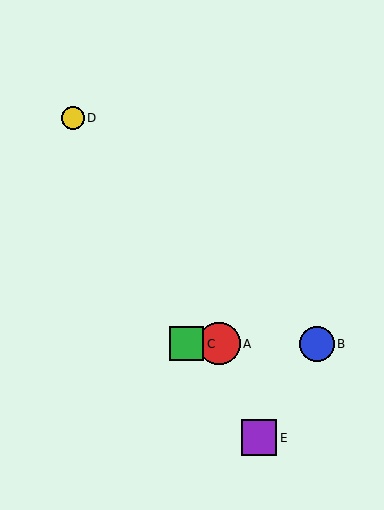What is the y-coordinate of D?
Object D is at y≈118.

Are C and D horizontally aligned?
No, C is at y≈344 and D is at y≈118.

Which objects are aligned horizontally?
Objects A, B, C are aligned horizontally.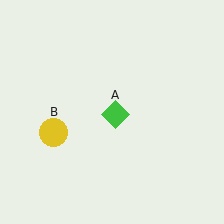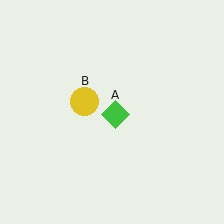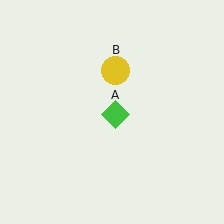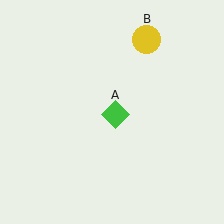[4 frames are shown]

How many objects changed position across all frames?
1 object changed position: yellow circle (object B).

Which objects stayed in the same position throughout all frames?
Green diamond (object A) remained stationary.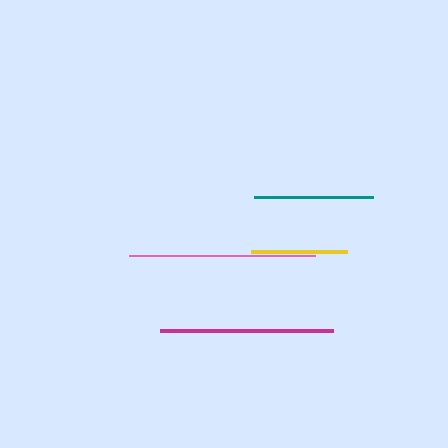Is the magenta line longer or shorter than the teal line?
The magenta line is longer than the teal line.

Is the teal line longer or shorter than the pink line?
The pink line is longer than the teal line.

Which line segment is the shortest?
The yellow line is the shortest at approximately 96 pixels.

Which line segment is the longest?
The pink line is the longest at approximately 186 pixels.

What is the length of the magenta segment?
The magenta segment is approximately 173 pixels long.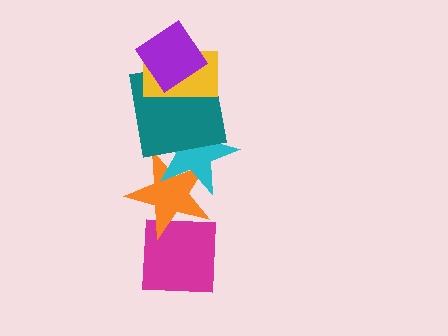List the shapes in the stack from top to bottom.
From top to bottom: the purple diamond, the yellow rectangle, the teal square, the cyan star, the orange star, the magenta square.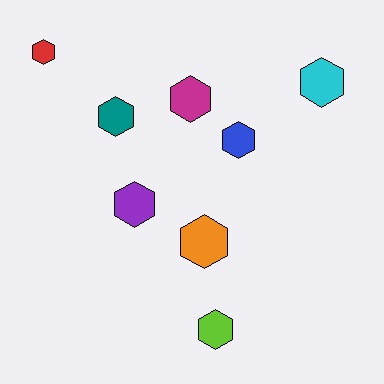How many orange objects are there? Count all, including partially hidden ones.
There is 1 orange object.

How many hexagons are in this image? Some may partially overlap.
There are 8 hexagons.